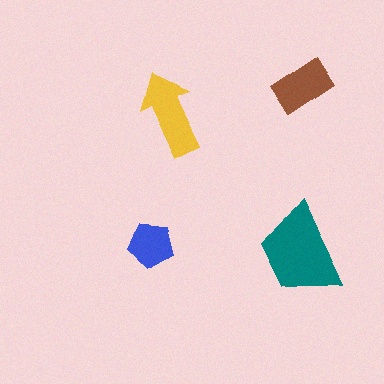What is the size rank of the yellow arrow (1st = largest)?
2nd.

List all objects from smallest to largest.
The blue pentagon, the brown rectangle, the yellow arrow, the teal trapezoid.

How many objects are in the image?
There are 4 objects in the image.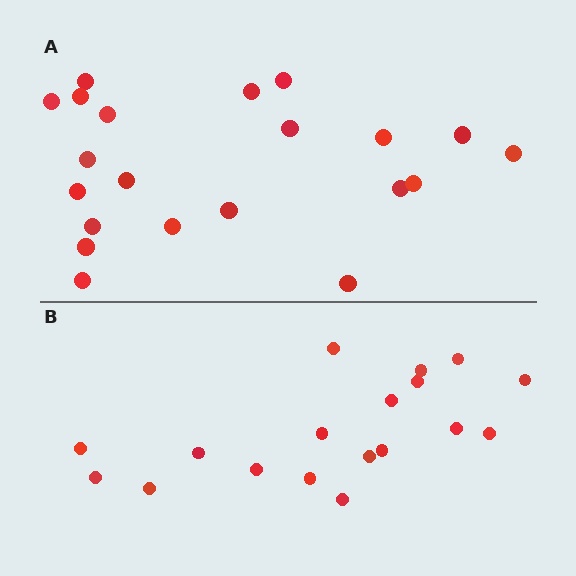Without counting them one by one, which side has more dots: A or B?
Region A (the top region) has more dots.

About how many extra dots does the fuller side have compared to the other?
Region A has just a few more — roughly 2 or 3 more dots than region B.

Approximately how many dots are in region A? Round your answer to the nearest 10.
About 20 dots. (The exact count is 21, which rounds to 20.)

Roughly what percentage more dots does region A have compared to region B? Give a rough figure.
About 15% more.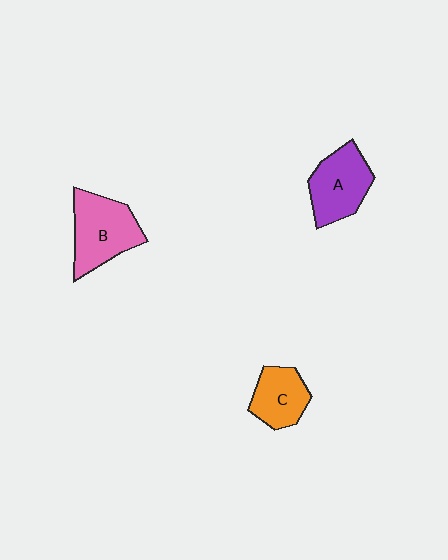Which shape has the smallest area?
Shape C (orange).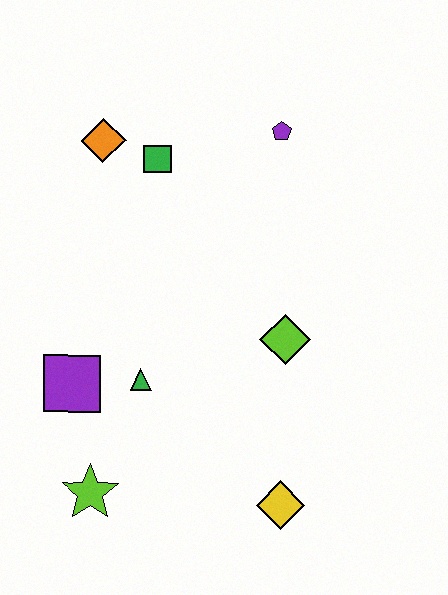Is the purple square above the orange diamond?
No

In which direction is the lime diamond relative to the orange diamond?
The lime diamond is below the orange diamond.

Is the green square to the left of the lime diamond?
Yes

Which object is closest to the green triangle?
The purple square is closest to the green triangle.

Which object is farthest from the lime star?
The purple pentagon is farthest from the lime star.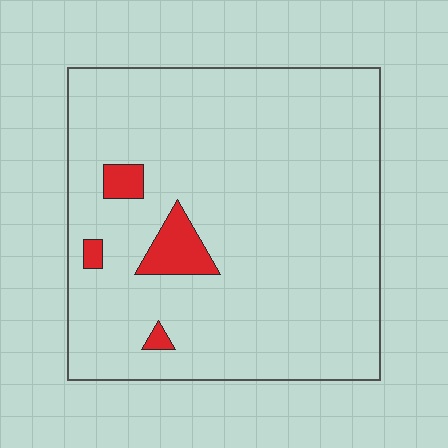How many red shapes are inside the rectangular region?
4.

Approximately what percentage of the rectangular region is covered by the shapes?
Approximately 5%.